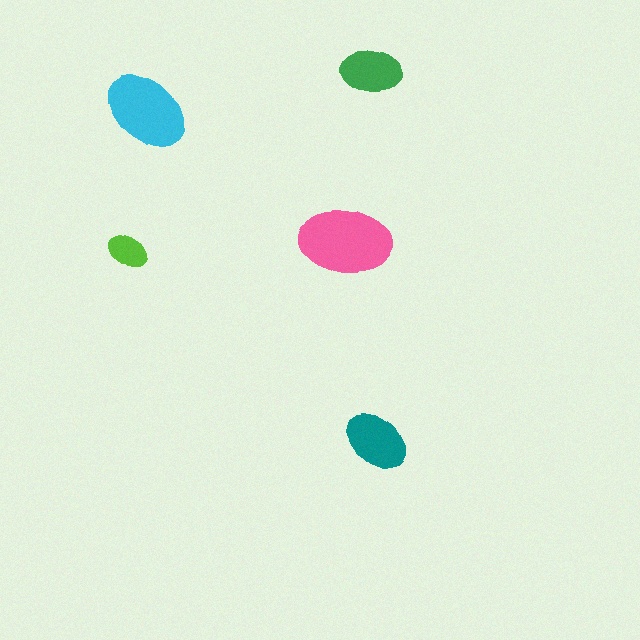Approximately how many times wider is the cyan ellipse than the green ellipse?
About 1.5 times wider.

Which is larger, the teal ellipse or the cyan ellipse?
The cyan one.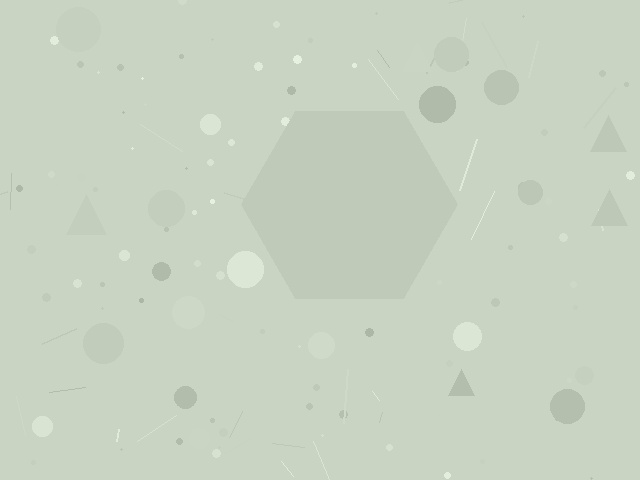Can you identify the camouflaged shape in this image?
The camouflaged shape is a hexagon.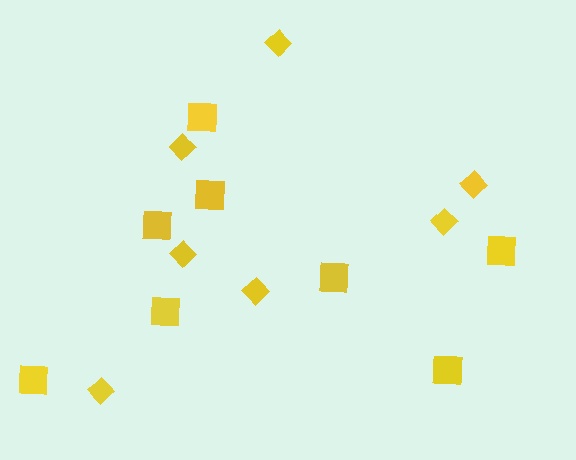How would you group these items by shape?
There are 2 groups: one group of diamonds (7) and one group of squares (8).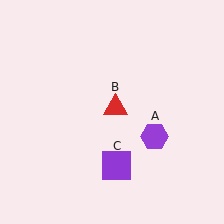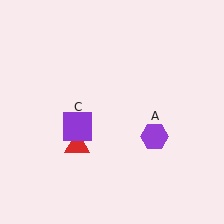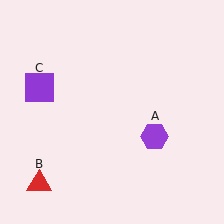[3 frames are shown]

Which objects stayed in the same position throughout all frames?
Purple hexagon (object A) remained stationary.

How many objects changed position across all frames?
2 objects changed position: red triangle (object B), purple square (object C).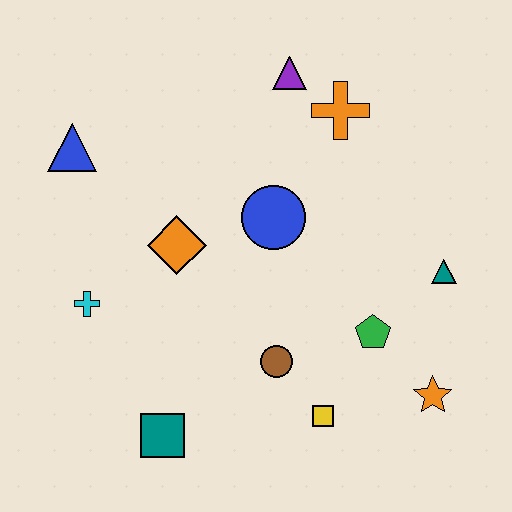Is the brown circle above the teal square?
Yes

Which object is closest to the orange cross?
The purple triangle is closest to the orange cross.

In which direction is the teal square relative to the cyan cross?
The teal square is below the cyan cross.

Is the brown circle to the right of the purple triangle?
No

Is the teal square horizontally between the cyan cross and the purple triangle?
Yes